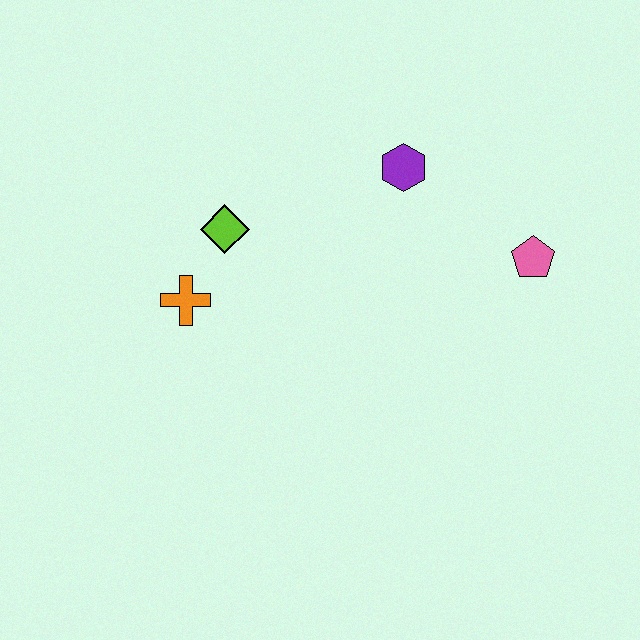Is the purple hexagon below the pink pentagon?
No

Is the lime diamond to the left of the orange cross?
No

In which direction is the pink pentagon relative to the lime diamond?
The pink pentagon is to the right of the lime diamond.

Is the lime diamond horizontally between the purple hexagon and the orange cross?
Yes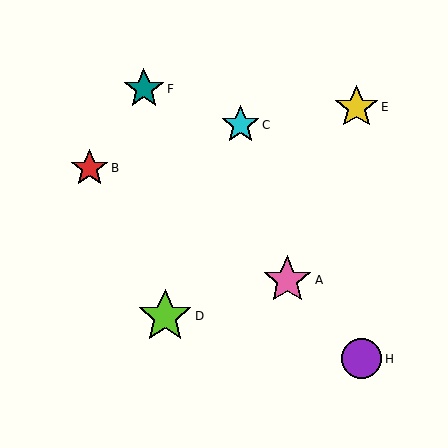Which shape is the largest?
The lime star (labeled D) is the largest.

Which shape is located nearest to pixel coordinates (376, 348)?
The purple circle (labeled H) at (362, 359) is nearest to that location.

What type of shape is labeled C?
Shape C is a cyan star.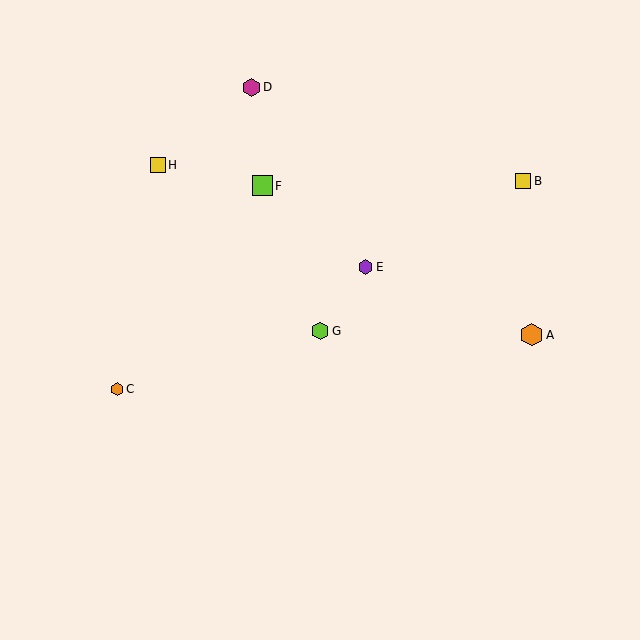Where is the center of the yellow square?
The center of the yellow square is at (158, 165).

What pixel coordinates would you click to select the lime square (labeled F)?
Click at (263, 186) to select the lime square F.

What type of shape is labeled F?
Shape F is a lime square.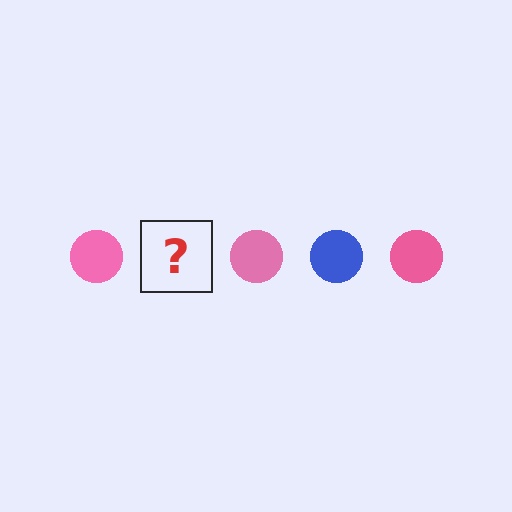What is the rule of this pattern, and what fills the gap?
The rule is that the pattern cycles through pink, blue circles. The gap should be filled with a blue circle.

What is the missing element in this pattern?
The missing element is a blue circle.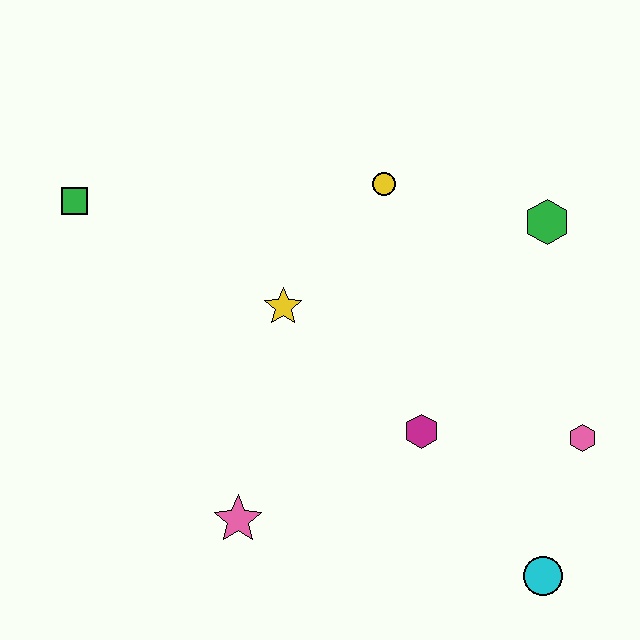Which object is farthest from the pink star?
The green hexagon is farthest from the pink star.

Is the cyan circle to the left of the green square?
No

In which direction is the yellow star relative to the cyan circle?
The yellow star is above the cyan circle.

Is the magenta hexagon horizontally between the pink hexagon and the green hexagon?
No